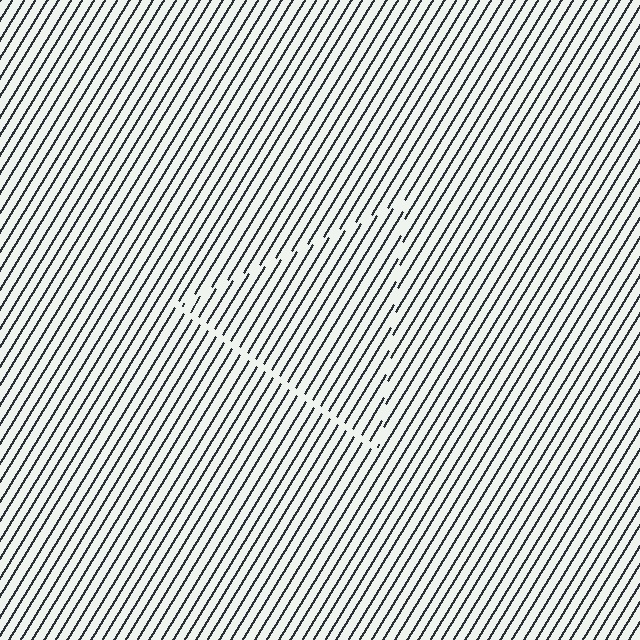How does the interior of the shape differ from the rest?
The interior of the shape contains the same grating, shifted by half a period — the contour is defined by the phase discontinuity where line-ends from the inner and outer gratings abut.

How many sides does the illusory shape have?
3 sides — the line-ends trace a triangle.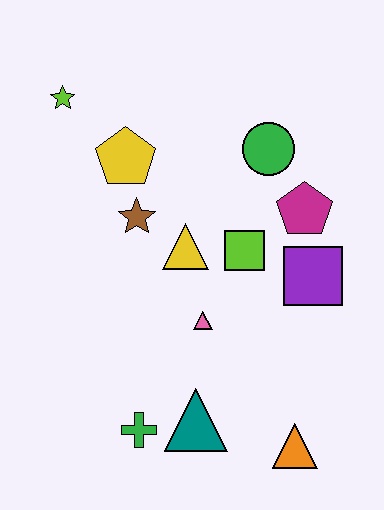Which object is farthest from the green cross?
The lime star is farthest from the green cross.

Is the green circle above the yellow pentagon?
Yes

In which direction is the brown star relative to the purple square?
The brown star is to the left of the purple square.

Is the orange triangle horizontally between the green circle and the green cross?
No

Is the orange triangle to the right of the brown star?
Yes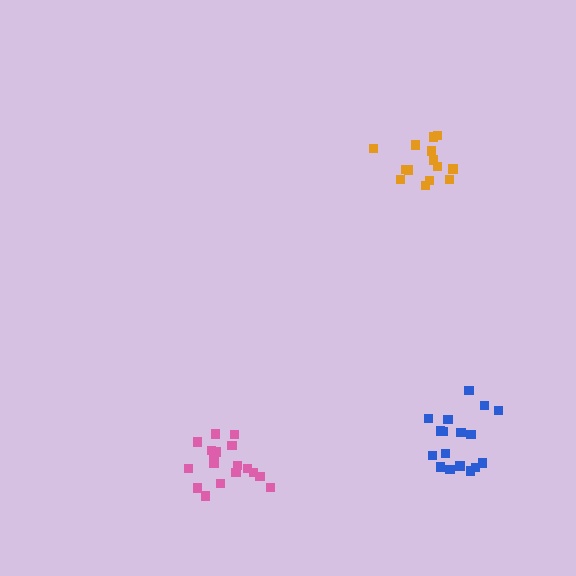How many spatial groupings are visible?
There are 3 spatial groupings.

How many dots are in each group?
Group 1: 18 dots, Group 2: 17 dots, Group 3: 14 dots (49 total).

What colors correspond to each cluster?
The clusters are colored: pink, blue, orange.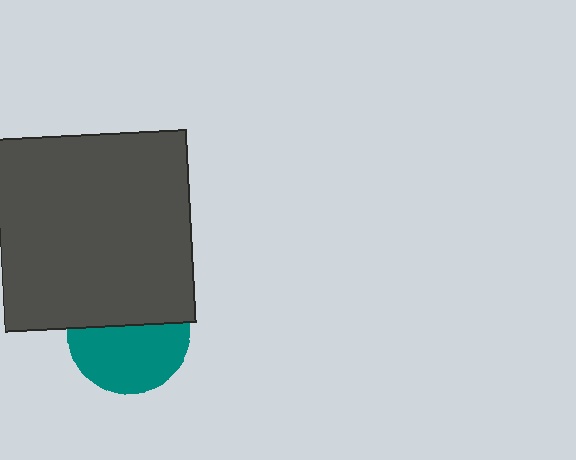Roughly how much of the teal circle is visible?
About half of it is visible (roughly 58%).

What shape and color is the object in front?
The object in front is a dark gray square.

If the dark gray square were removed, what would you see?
You would see the complete teal circle.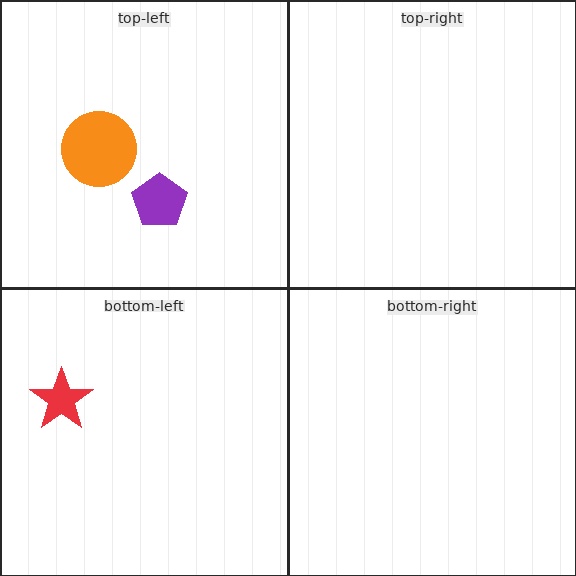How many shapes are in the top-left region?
2.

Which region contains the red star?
The bottom-left region.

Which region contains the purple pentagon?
The top-left region.